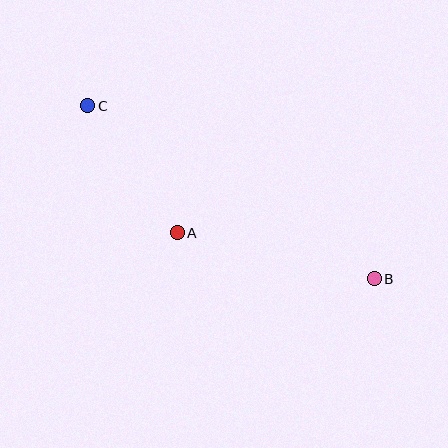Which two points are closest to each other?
Points A and C are closest to each other.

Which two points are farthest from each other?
Points B and C are farthest from each other.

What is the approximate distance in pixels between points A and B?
The distance between A and B is approximately 202 pixels.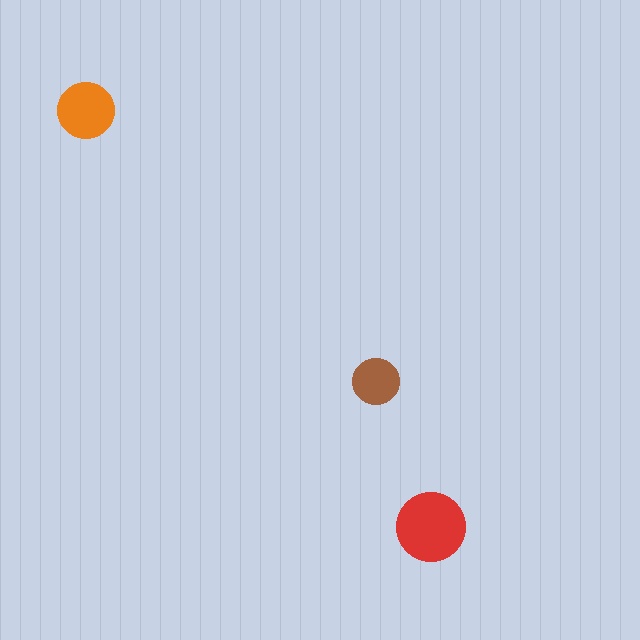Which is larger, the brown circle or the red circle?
The red one.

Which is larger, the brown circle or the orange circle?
The orange one.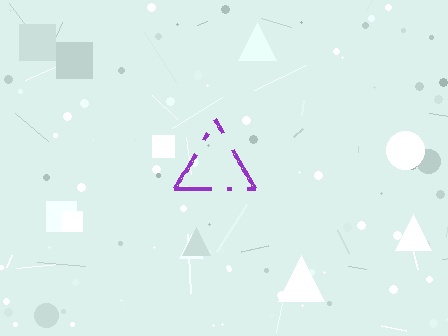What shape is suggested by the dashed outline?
The dashed outline suggests a triangle.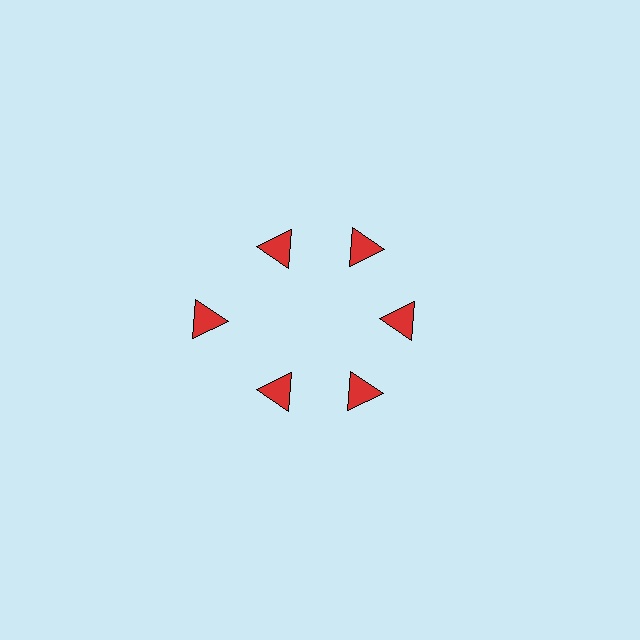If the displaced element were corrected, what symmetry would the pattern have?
It would have 6-fold rotational symmetry — the pattern would map onto itself every 60 degrees.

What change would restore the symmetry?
The symmetry would be restored by moving it inward, back onto the ring so that all 6 triangles sit at equal angles and equal distance from the center.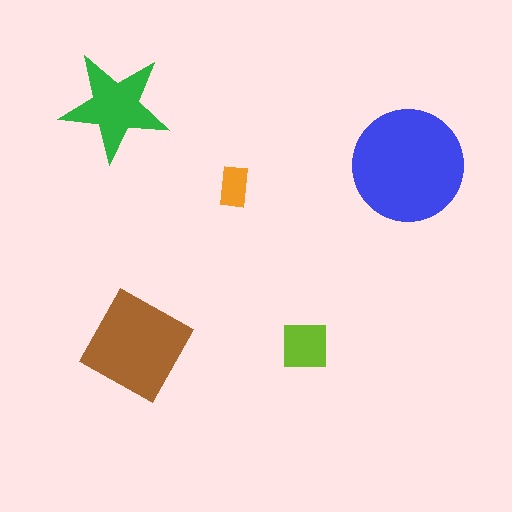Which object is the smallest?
The orange rectangle.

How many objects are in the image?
There are 5 objects in the image.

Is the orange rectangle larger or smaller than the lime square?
Smaller.